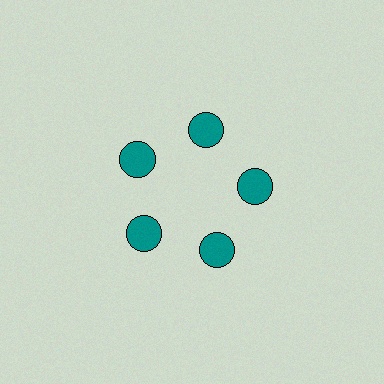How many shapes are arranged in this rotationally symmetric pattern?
There are 5 shapes, arranged in 5 groups of 1.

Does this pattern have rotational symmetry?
Yes, this pattern has 5-fold rotational symmetry. It looks the same after rotating 72 degrees around the center.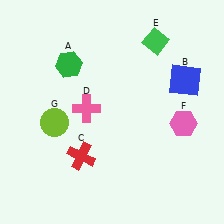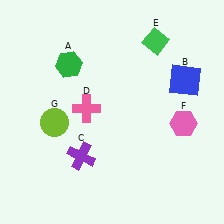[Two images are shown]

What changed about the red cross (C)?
In Image 1, C is red. In Image 2, it changed to purple.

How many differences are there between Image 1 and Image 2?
There is 1 difference between the two images.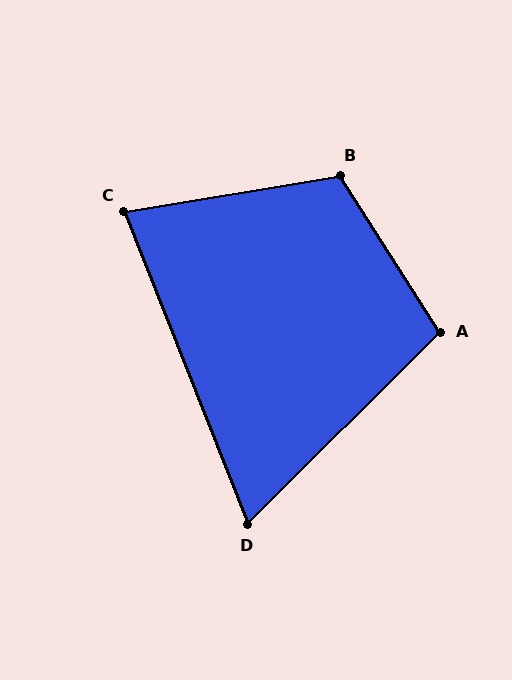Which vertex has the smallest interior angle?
D, at approximately 67 degrees.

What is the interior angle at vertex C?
Approximately 78 degrees (acute).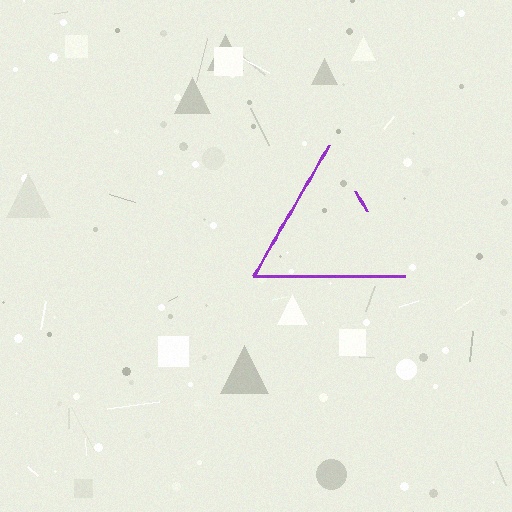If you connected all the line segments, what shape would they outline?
They would outline a triangle.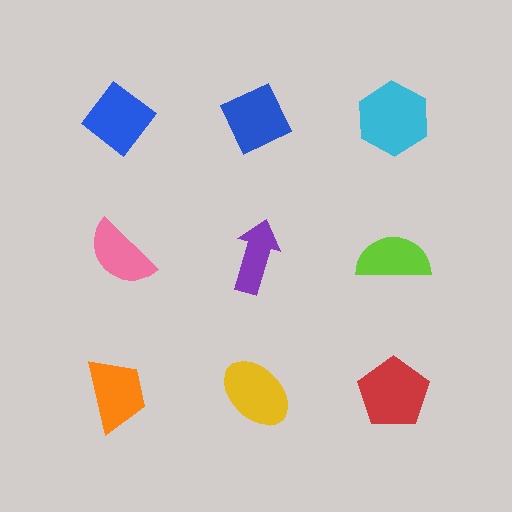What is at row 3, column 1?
An orange trapezoid.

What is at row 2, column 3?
A lime semicircle.